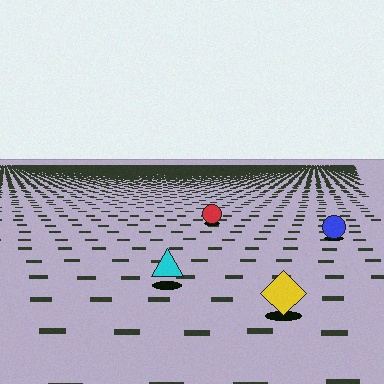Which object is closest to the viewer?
The yellow diamond is closest. The texture marks near it are larger and more spread out.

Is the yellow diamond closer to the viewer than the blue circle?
Yes. The yellow diamond is closer — you can tell from the texture gradient: the ground texture is coarser near it.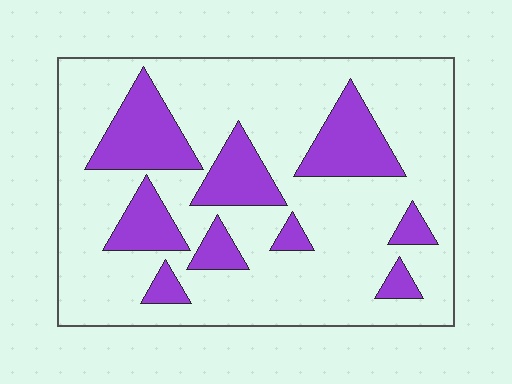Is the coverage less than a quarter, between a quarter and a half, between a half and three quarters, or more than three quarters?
Less than a quarter.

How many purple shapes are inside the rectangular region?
9.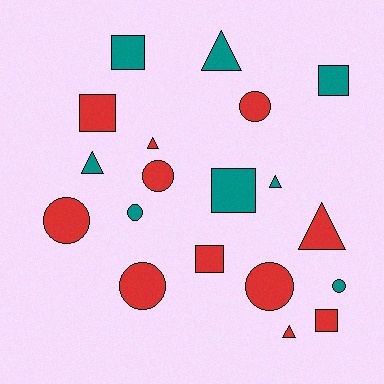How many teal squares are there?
There are 3 teal squares.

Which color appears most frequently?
Red, with 11 objects.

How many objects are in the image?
There are 19 objects.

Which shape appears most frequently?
Circle, with 7 objects.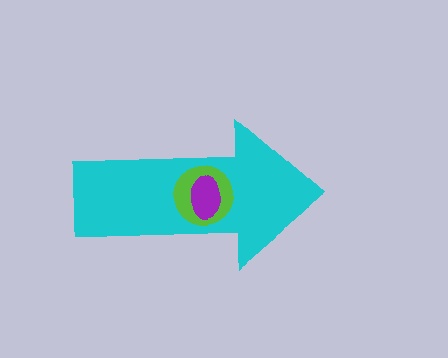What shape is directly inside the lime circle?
The purple ellipse.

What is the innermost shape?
The purple ellipse.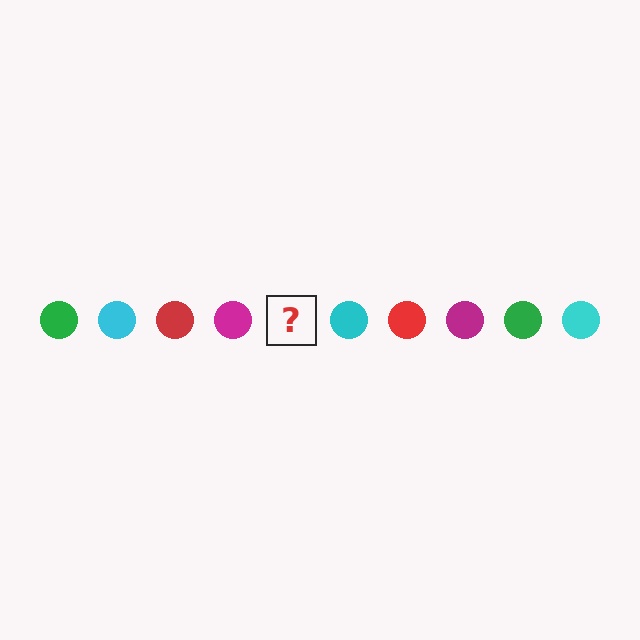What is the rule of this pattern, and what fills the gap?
The rule is that the pattern cycles through green, cyan, red, magenta circles. The gap should be filled with a green circle.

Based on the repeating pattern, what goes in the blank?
The blank should be a green circle.